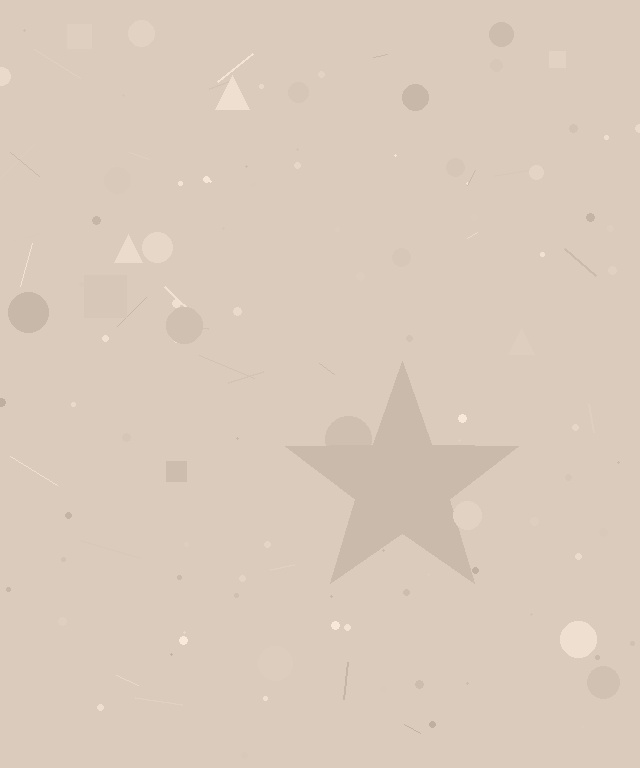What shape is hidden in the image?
A star is hidden in the image.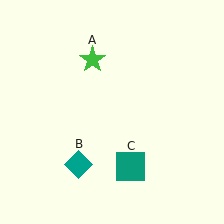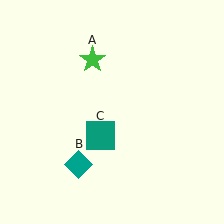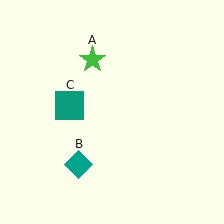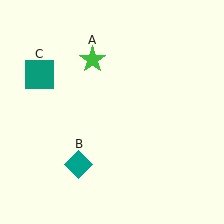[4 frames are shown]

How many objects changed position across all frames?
1 object changed position: teal square (object C).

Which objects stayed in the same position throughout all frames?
Green star (object A) and teal diamond (object B) remained stationary.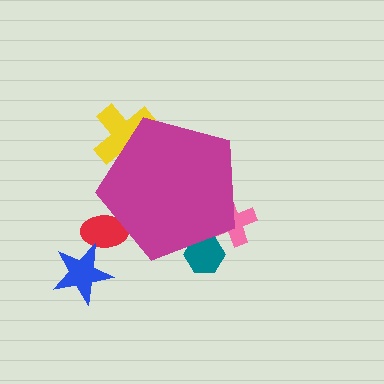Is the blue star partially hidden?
No, the blue star is fully visible.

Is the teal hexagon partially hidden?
Yes, the teal hexagon is partially hidden behind the magenta pentagon.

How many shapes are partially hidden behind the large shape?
4 shapes are partially hidden.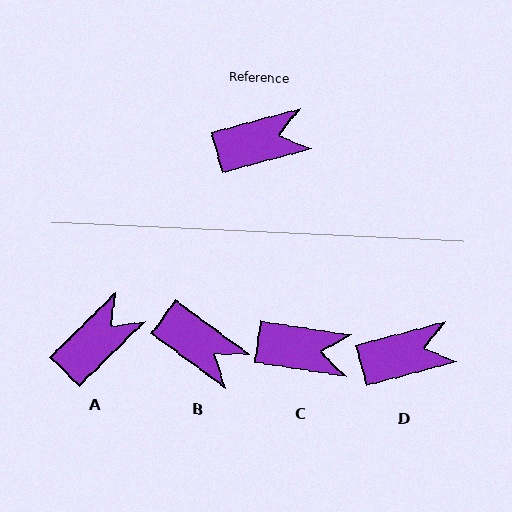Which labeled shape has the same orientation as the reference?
D.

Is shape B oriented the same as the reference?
No, it is off by about 51 degrees.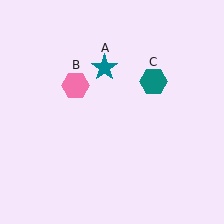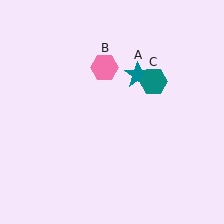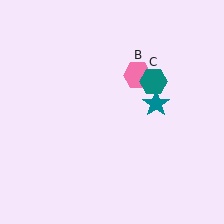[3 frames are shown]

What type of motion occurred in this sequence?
The teal star (object A), pink hexagon (object B) rotated clockwise around the center of the scene.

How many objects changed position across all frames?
2 objects changed position: teal star (object A), pink hexagon (object B).